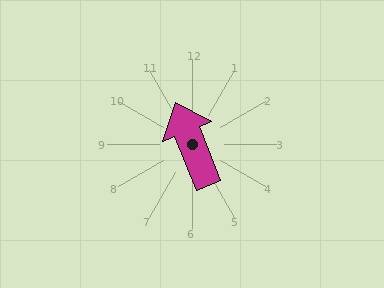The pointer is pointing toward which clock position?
Roughly 11 o'clock.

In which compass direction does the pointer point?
North.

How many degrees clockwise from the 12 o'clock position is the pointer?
Approximately 338 degrees.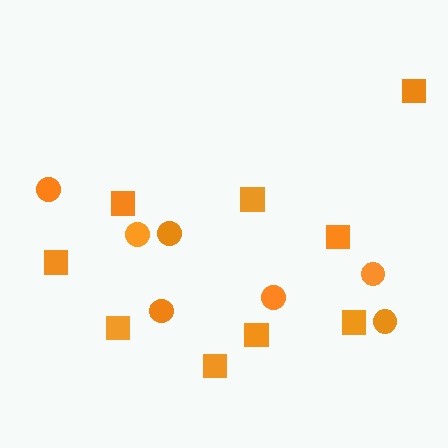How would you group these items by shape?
There are 2 groups: one group of circles (7) and one group of squares (9).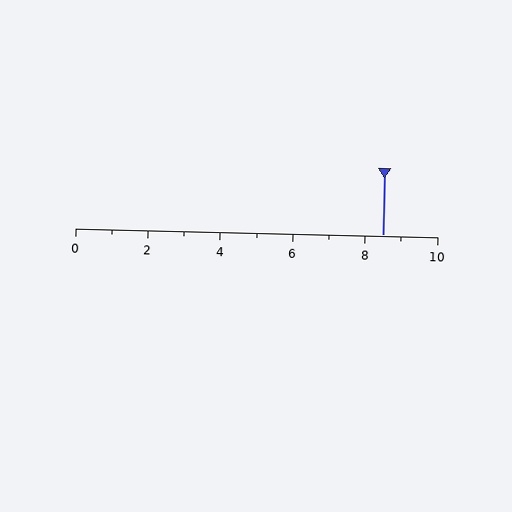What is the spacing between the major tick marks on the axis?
The major ticks are spaced 2 apart.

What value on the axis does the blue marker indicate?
The marker indicates approximately 8.5.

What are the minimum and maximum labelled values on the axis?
The axis runs from 0 to 10.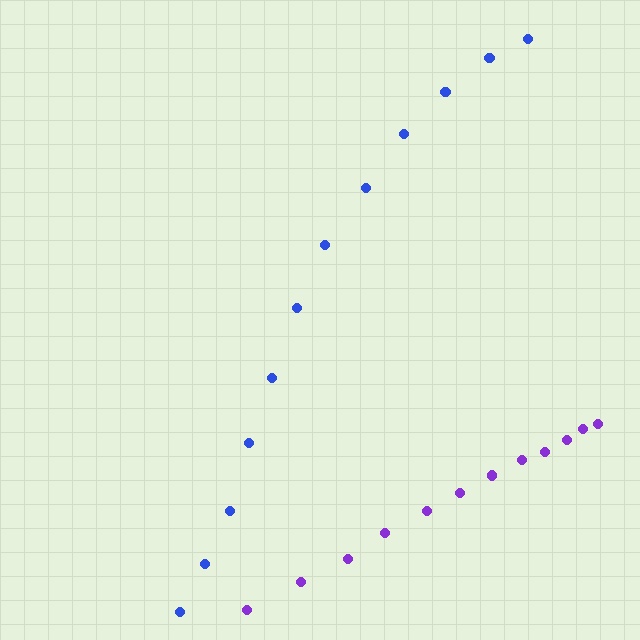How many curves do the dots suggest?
There are 2 distinct paths.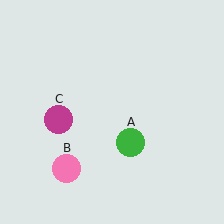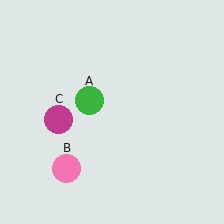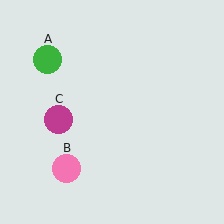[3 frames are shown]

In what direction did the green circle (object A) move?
The green circle (object A) moved up and to the left.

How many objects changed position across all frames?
1 object changed position: green circle (object A).